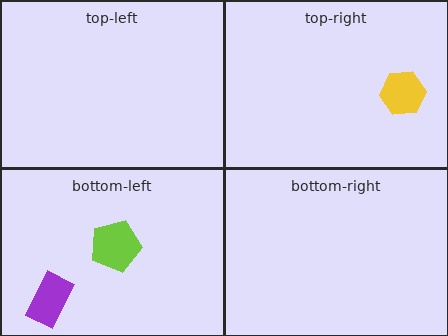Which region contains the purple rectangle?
The bottom-left region.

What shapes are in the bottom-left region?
The purple rectangle, the lime pentagon.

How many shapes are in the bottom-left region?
2.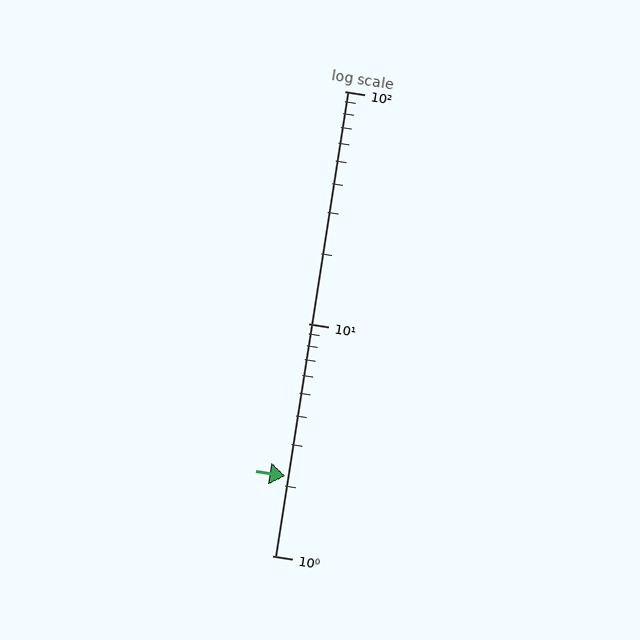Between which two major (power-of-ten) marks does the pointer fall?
The pointer is between 1 and 10.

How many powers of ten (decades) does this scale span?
The scale spans 2 decades, from 1 to 100.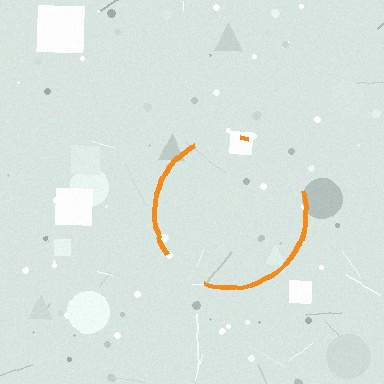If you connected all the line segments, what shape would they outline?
They would outline a circle.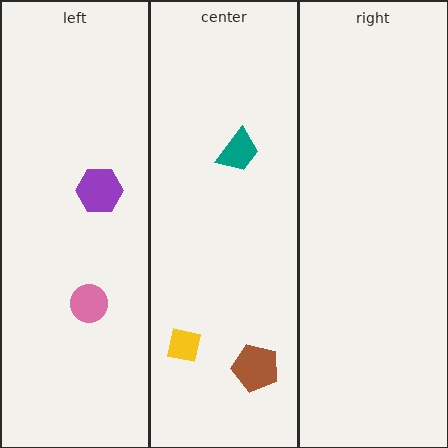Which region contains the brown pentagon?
The center region.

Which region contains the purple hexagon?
The left region.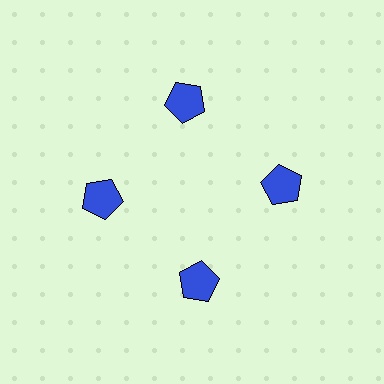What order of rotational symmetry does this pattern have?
This pattern has 4-fold rotational symmetry.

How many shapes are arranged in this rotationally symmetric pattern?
There are 4 shapes, arranged in 4 groups of 1.